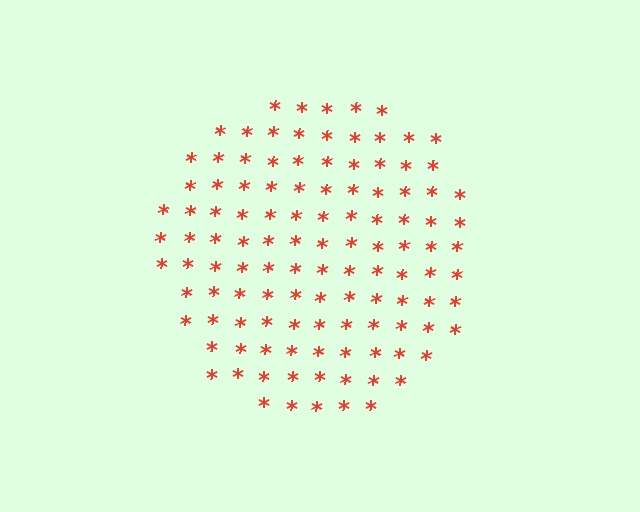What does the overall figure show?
The overall figure shows a circle.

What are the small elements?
The small elements are asterisks.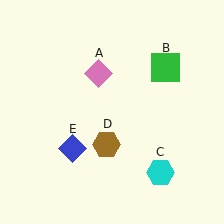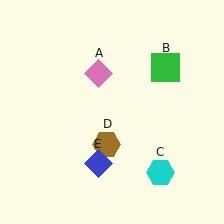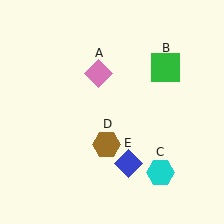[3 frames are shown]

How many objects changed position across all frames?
1 object changed position: blue diamond (object E).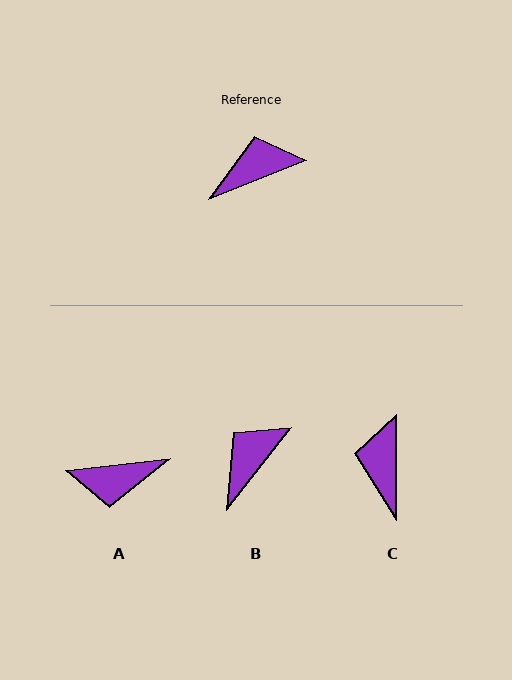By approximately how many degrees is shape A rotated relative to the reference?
Approximately 165 degrees counter-clockwise.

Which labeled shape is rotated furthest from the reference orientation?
A, about 165 degrees away.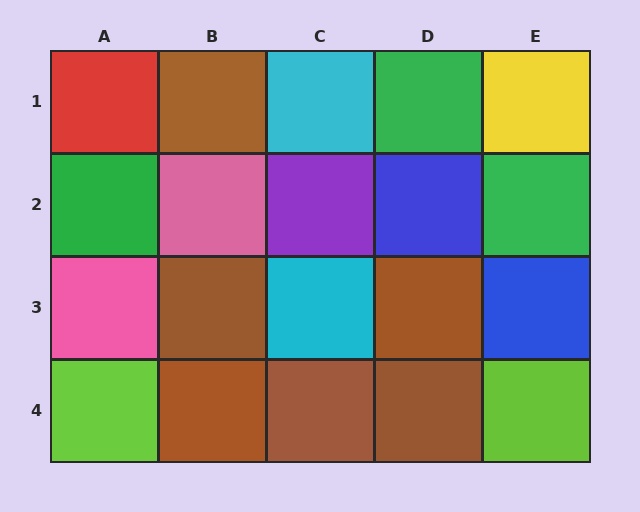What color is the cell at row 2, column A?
Green.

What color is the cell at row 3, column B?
Brown.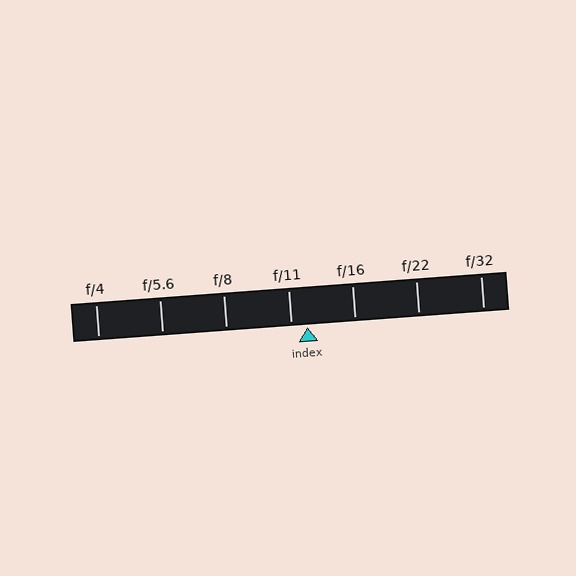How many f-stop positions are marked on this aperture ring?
There are 7 f-stop positions marked.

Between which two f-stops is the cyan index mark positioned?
The index mark is between f/11 and f/16.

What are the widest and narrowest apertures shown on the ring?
The widest aperture shown is f/4 and the narrowest is f/32.